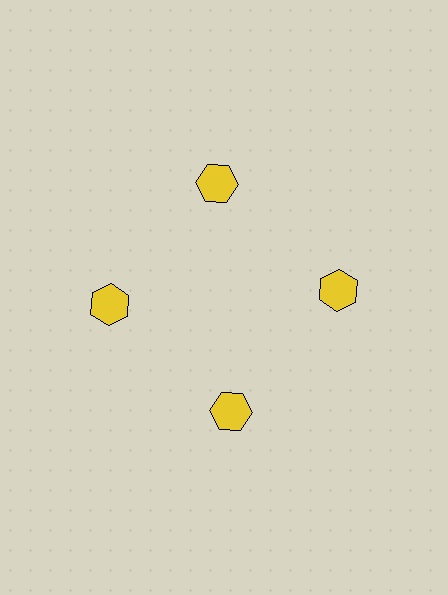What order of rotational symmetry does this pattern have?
This pattern has 4-fold rotational symmetry.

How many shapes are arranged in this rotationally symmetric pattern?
There are 4 shapes, arranged in 4 groups of 1.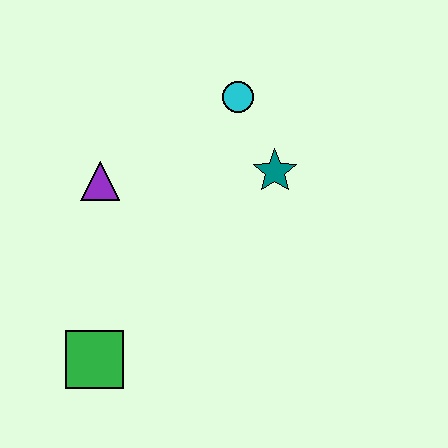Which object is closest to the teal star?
The cyan circle is closest to the teal star.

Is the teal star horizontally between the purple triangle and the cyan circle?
No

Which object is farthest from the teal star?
The green square is farthest from the teal star.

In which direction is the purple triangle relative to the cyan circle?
The purple triangle is to the left of the cyan circle.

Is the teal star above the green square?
Yes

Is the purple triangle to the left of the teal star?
Yes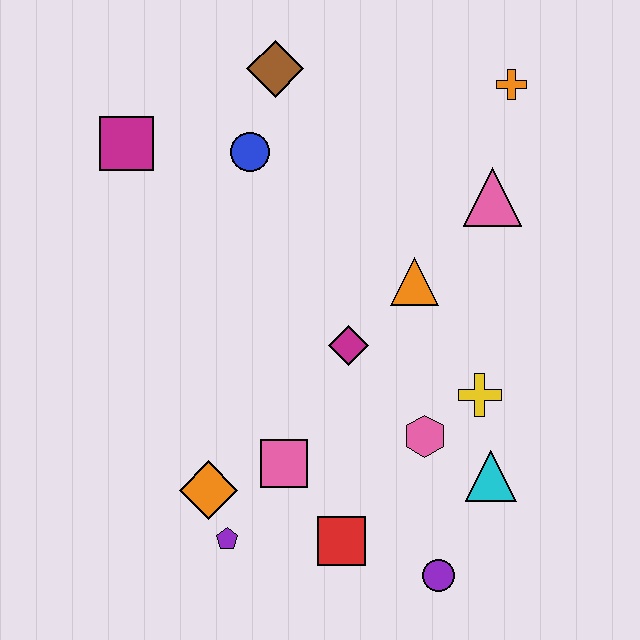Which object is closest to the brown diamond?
The blue circle is closest to the brown diamond.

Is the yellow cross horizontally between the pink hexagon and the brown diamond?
No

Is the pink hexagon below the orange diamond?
No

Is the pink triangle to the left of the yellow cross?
No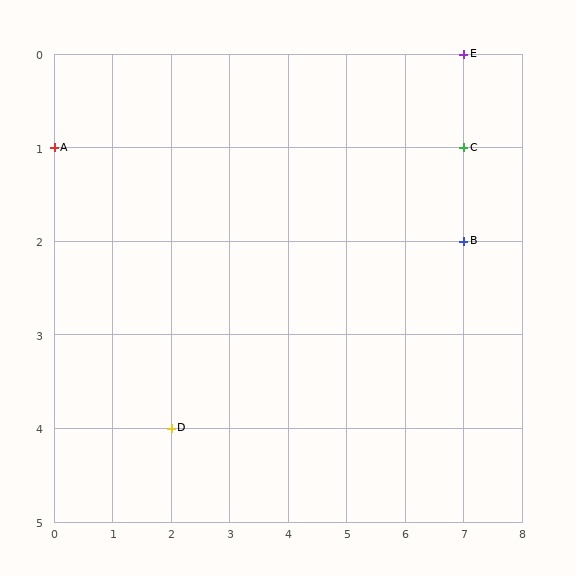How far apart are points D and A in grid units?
Points D and A are 2 columns and 3 rows apart (about 3.6 grid units diagonally).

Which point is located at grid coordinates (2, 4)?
Point D is at (2, 4).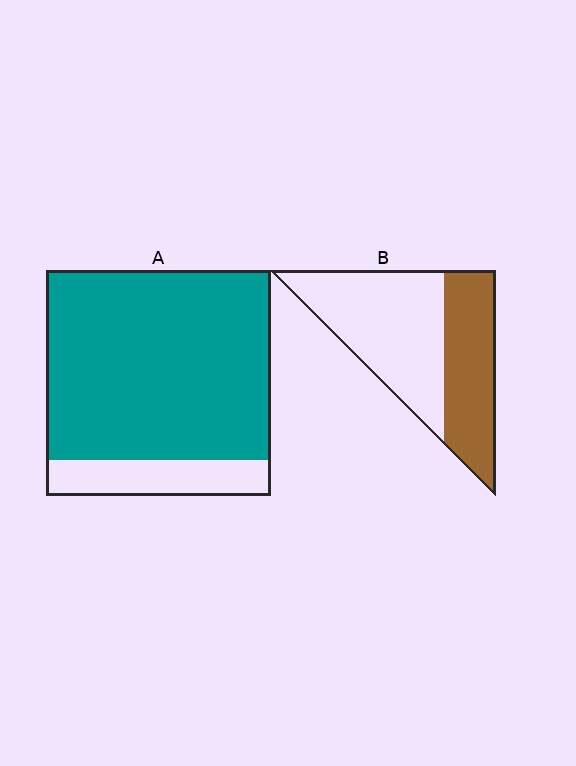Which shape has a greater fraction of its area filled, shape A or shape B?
Shape A.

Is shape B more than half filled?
No.